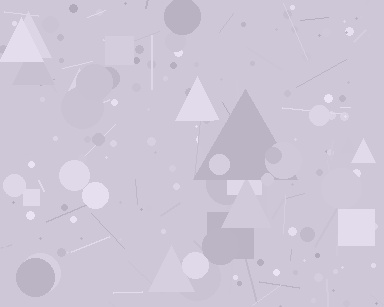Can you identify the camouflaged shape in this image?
The camouflaged shape is a triangle.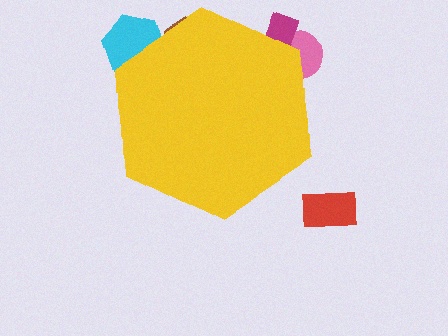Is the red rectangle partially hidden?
No, the red rectangle is fully visible.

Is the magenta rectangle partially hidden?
Yes, the magenta rectangle is partially hidden behind the yellow hexagon.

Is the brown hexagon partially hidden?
Yes, the brown hexagon is partially hidden behind the yellow hexagon.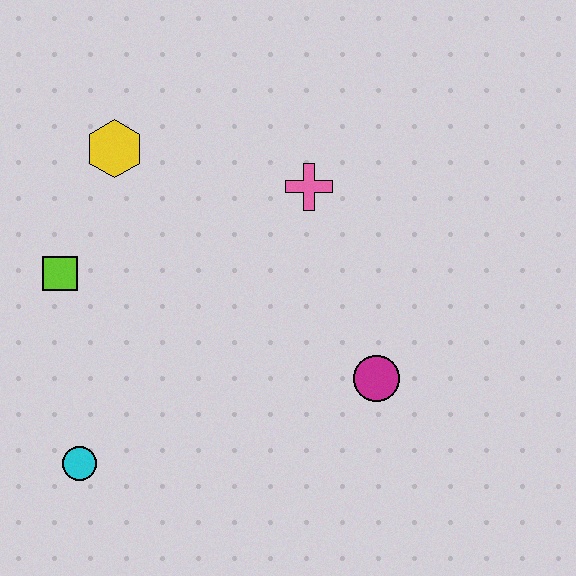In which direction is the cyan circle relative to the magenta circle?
The cyan circle is to the left of the magenta circle.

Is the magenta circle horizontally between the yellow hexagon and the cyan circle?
No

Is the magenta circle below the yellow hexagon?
Yes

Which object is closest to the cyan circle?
The lime square is closest to the cyan circle.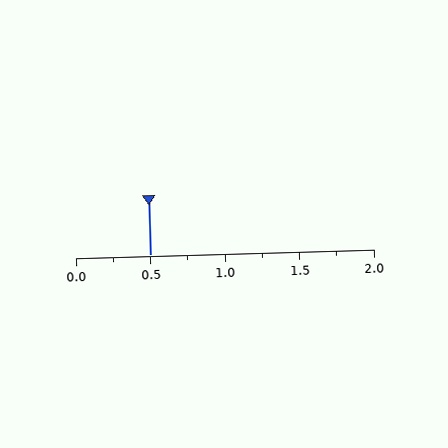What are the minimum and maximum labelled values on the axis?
The axis runs from 0.0 to 2.0.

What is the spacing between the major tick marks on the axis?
The major ticks are spaced 0.5 apart.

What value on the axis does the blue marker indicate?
The marker indicates approximately 0.5.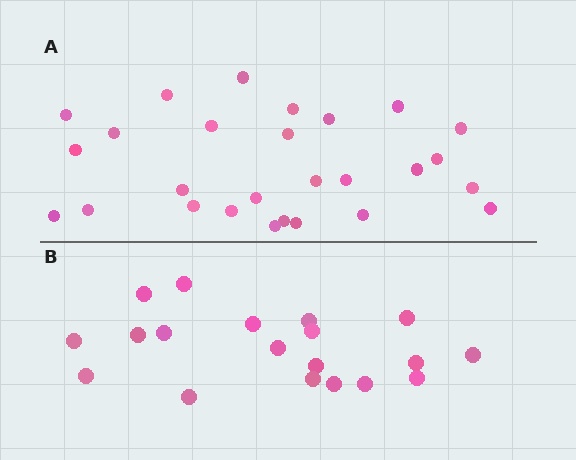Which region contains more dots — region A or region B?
Region A (the top region) has more dots.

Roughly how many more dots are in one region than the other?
Region A has roughly 8 or so more dots than region B.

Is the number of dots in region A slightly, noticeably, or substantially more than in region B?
Region A has noticeably more, but not dramatically so. The ratio is roughly 1.4 to 1.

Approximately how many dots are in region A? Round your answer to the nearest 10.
About 30 dots. (The exact count is 27, which rounds to 30.)